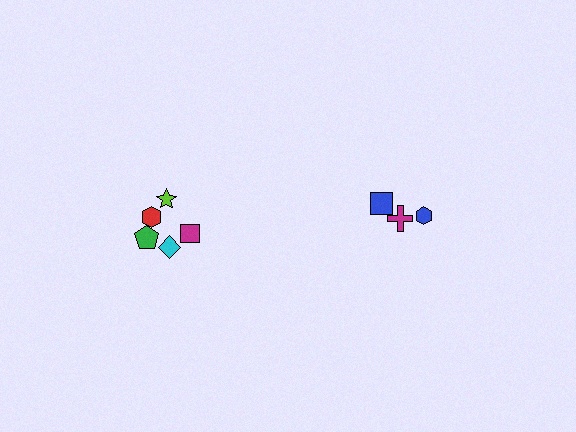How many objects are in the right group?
There are 3 objects.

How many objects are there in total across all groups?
There are 8 objects.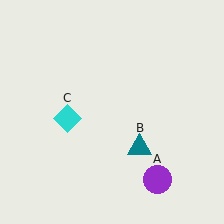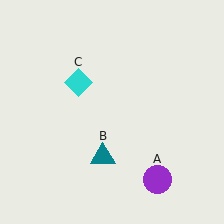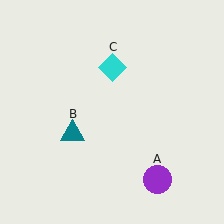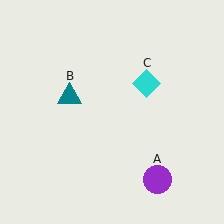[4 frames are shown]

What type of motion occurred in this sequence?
The teal triangle (object B), cyan diamond (object C) rotated clockwise around the center of the scene.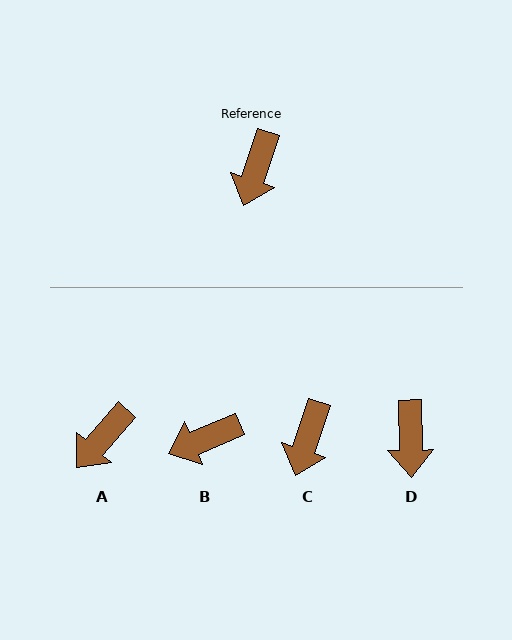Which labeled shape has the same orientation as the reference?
C.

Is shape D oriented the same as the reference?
No, it is off by about 20 degrees.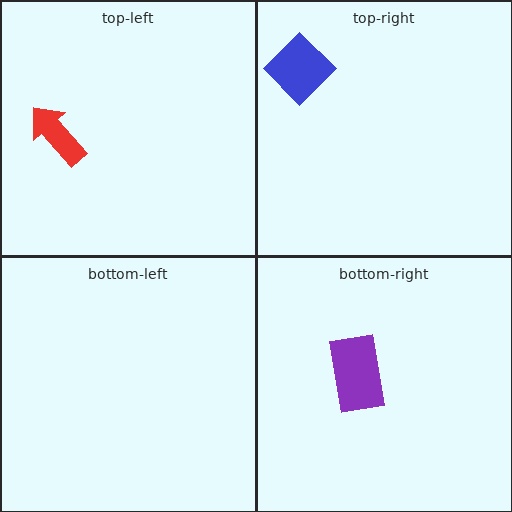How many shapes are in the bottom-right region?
1.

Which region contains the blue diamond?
The top-right region.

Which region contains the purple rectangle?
The bottom-right region.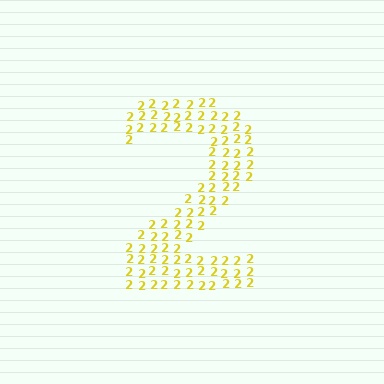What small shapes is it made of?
It is made of small digit 2's.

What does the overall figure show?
The overall figure shows the digit 2.